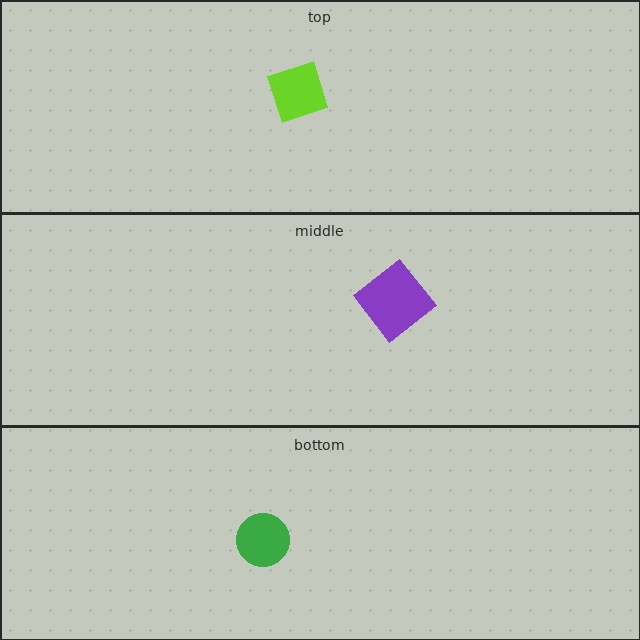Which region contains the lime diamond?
The top region.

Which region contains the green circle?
The bottom region.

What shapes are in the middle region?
The purple diamond.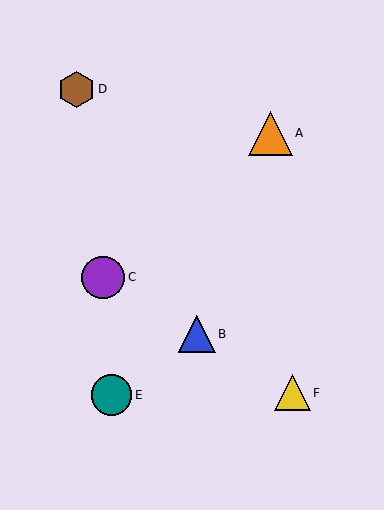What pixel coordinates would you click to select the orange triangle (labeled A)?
Click at (270, 133) to select the orange triangle A.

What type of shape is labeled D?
Shape D is a brown hexagon.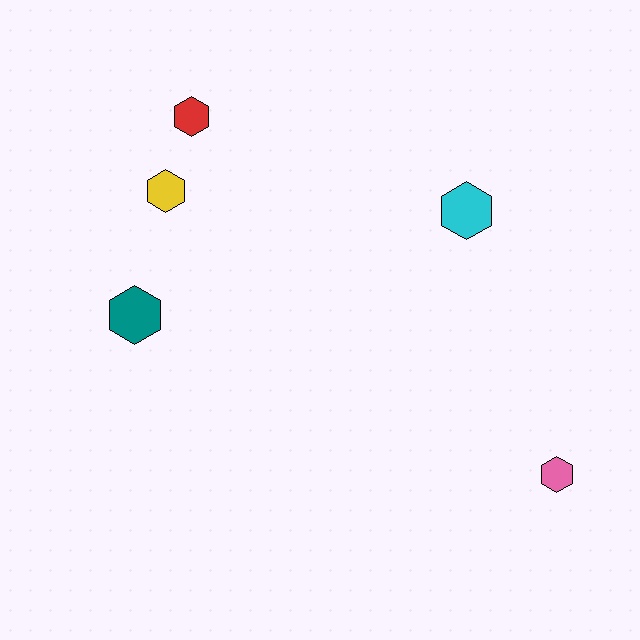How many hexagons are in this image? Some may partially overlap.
There are 5 hexagons.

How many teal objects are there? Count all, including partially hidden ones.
There is 1 teal object.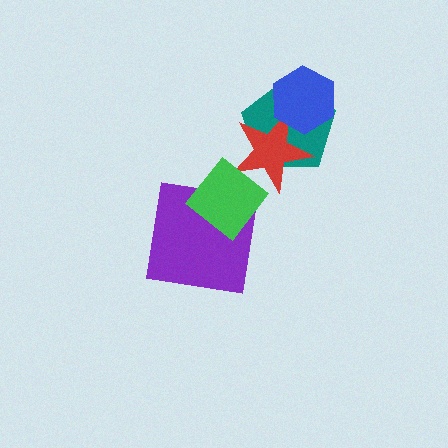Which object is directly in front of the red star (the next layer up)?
The blue hexagon is directly in front of the red star.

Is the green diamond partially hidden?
No, no other shape covers it.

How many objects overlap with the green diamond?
2 objects overlap with the green diamond.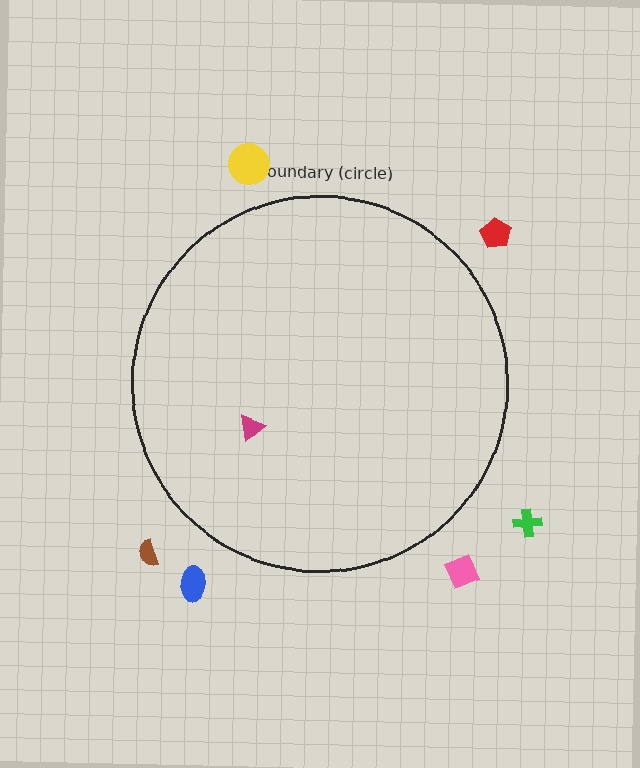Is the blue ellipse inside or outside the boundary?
Outside.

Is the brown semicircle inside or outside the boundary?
Outside.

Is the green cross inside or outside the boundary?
Outside.